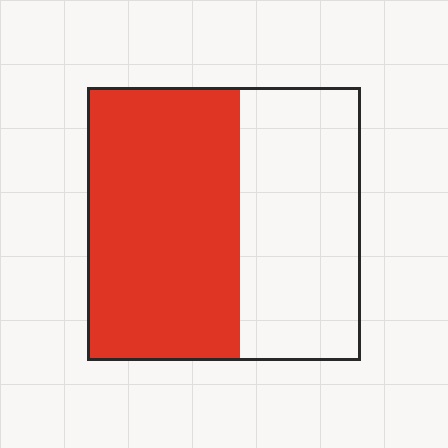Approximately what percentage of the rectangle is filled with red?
Approximately 55%.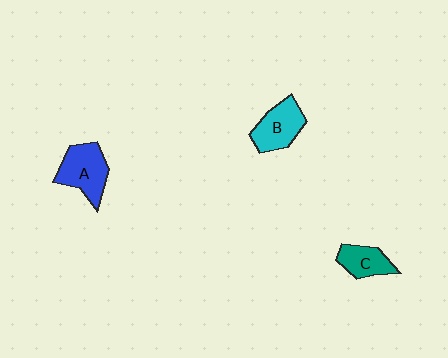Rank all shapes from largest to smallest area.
From largest to smallest: A (blue), B (cyan), C (teal).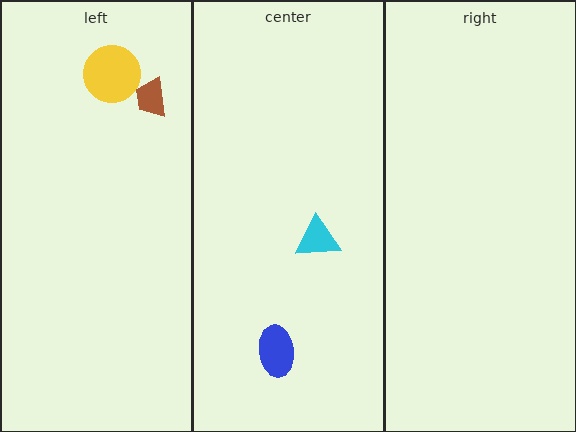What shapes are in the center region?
The cyan triangle, the blue ellipse.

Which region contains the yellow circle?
The left region.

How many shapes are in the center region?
2.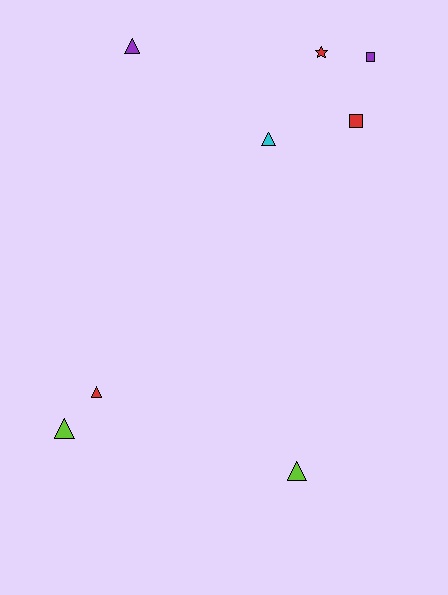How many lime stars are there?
There are no lime stars.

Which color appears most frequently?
Red, with 3 objects.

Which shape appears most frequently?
Triangle, with 5 objects.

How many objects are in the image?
There are 8 objects.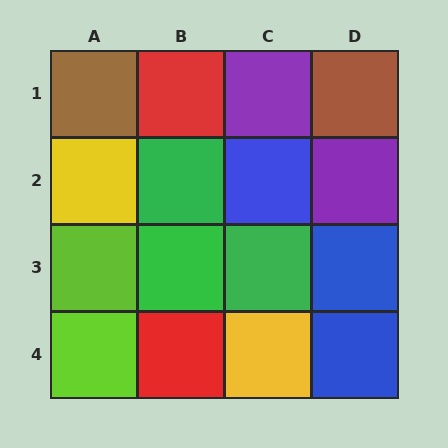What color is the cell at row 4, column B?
Red.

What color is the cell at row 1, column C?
Purple.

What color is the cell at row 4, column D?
Blue.